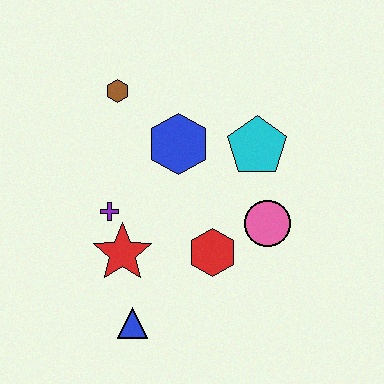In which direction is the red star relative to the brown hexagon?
The red star is below the brown hexagon.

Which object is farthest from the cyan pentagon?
The blue triangle is farthest from the cyan pentagon.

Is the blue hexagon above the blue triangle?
Yes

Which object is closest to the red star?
The purple cross is closest to the red star.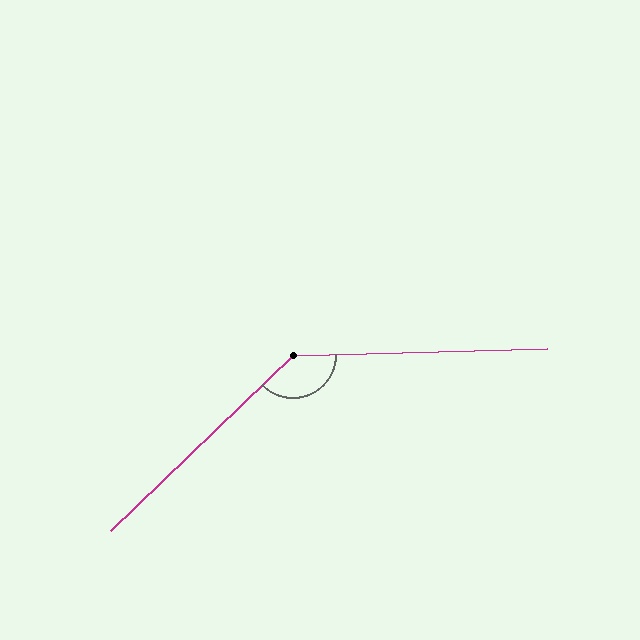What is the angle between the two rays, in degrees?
Approximately 137 degrees.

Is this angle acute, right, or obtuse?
It is obtuse.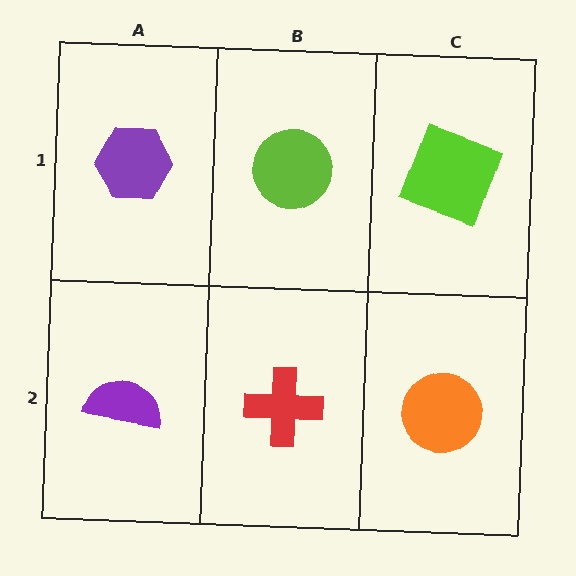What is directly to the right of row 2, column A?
A red cross.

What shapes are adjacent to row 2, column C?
A lime square (row 1, column C), a red cross (row 2, column B).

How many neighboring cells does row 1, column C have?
2.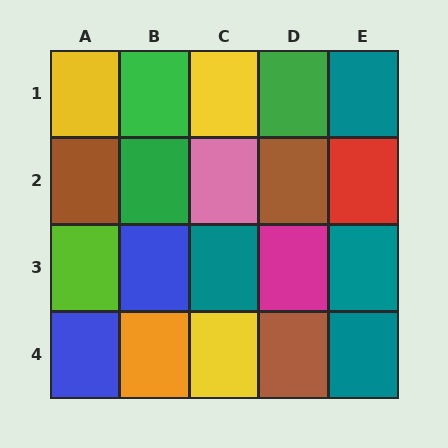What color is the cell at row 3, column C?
Teal.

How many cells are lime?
1 cell is lime.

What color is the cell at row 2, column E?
Red.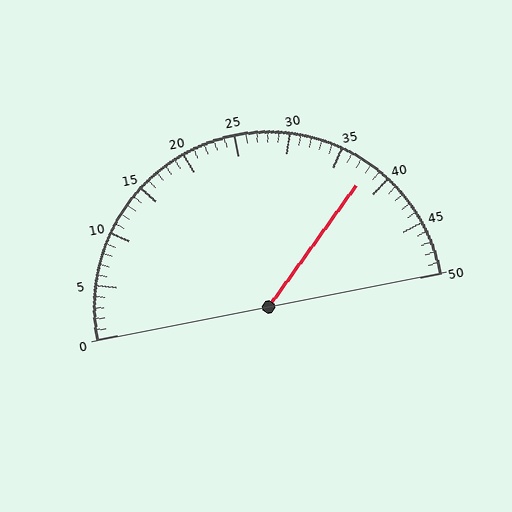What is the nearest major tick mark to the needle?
The nearest major tick mark is 40.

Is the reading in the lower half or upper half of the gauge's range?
The reading is in the upper half of the range (0 to 50).